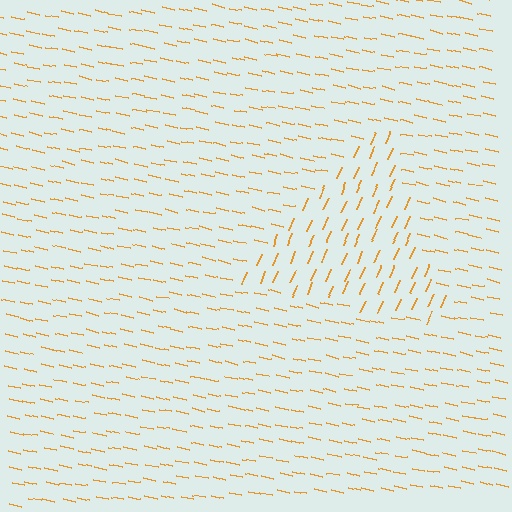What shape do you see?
I see a triangle.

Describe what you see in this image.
The image is filled with small orange line segments. A triangle region in the image has lines oriented differently from the surrounding lines, creating a visible texture boundary.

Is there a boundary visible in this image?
Yes, there is a texture boundary formed by a change in line orientation.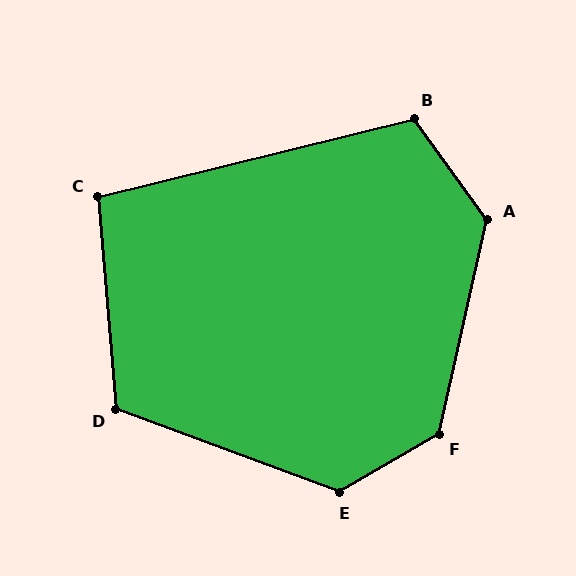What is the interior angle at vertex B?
Approximately 112 degrees (obtuse).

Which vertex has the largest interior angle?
F, at approximately 133 degrees.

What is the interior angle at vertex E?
Approximately 130 degrees (obtuse).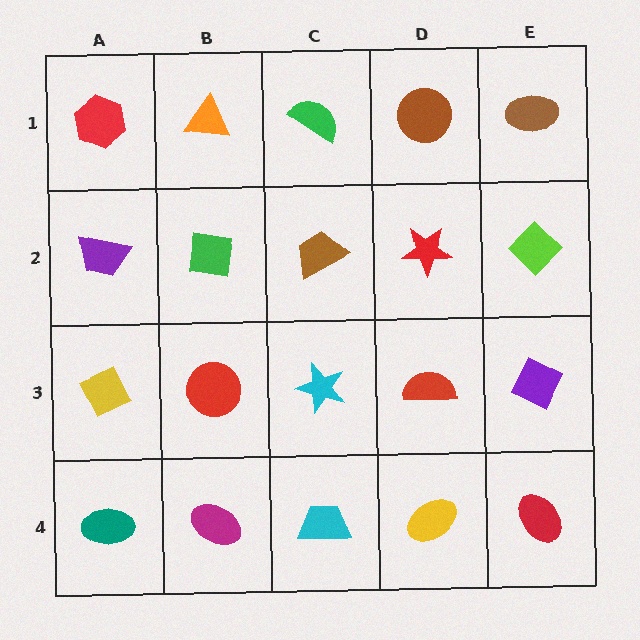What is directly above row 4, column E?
A purple diamond.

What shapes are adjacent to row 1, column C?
A brown trapezoid (row 2, column C), an orange triangle (row 1, column B), a brown circle (row 1, column D).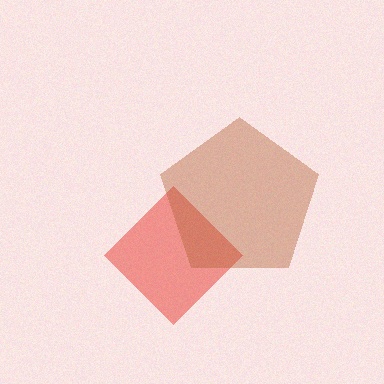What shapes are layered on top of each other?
The layered shapes are: a red diamond, a brown pentagon.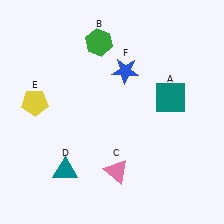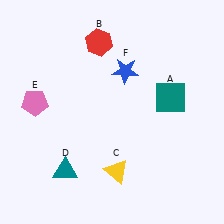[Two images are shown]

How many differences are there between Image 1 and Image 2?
There are 3 differences between the two images.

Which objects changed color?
B changed from green to red. C changed from pink to yellow. E changed from yellow to pink.